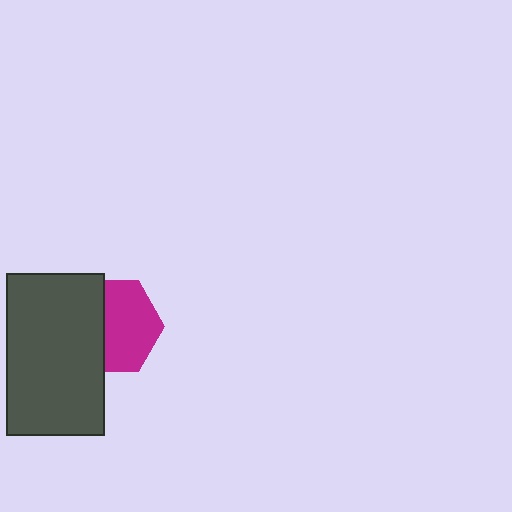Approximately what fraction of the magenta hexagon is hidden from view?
Roughly 41% of the magenta hexagon is hidden behind the dark gray rectangle.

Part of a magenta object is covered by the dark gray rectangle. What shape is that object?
It is a hexagon.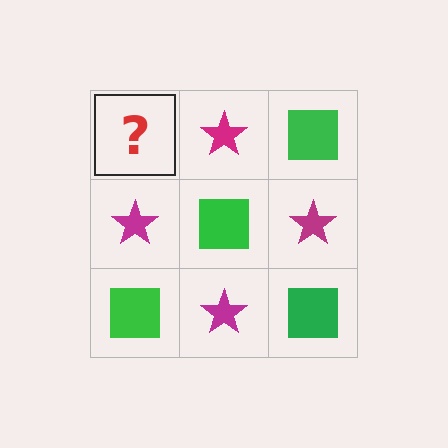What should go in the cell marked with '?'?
The missing cell should contain a green square.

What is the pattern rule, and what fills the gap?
The rule is that it alternates green square and magenta star in a checkerboard pattern. The gap should be filled with a green square.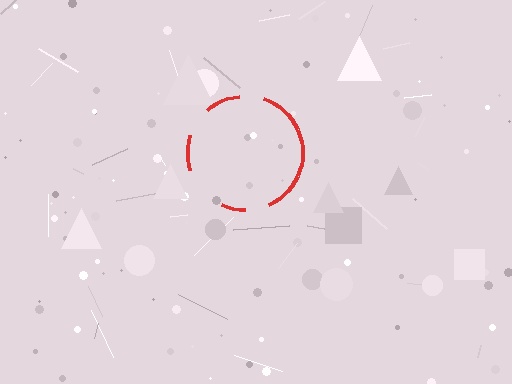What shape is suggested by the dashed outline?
The dashed outline suggests a circle.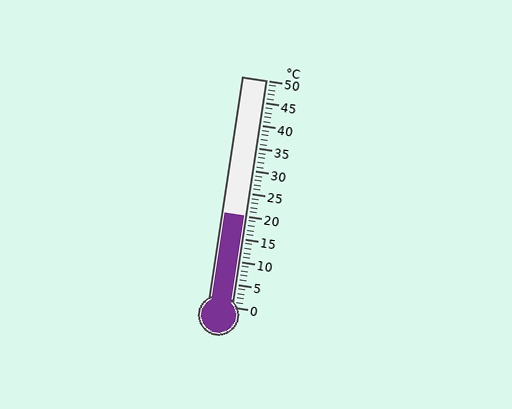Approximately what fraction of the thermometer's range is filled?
The thermometer is filled to approximately 40% of its range.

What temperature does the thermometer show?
The thermometer shows approximately 20°C.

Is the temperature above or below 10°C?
The temperature is above 10°C.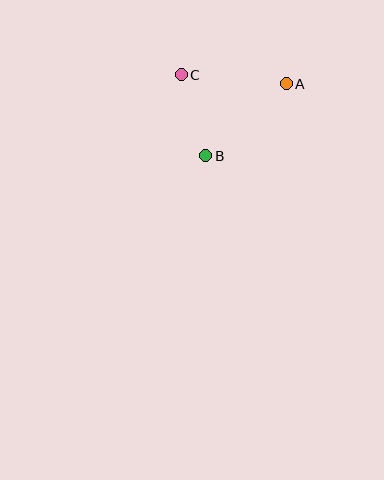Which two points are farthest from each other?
Points A and B are farthest from each other.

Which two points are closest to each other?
Points B and C are closest to each other.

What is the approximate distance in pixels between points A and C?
The distance between A and C is approximately 105 pixels.